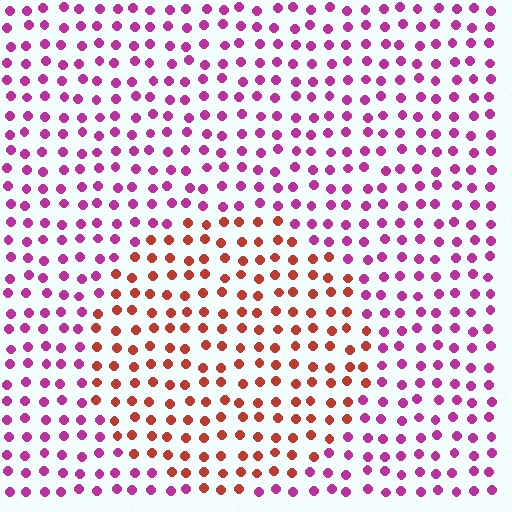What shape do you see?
I see a circle.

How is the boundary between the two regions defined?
The boundary is defined purely by a slight shift in hue (about 52 degrees). Spacing, size, and orientation are identical on both sides.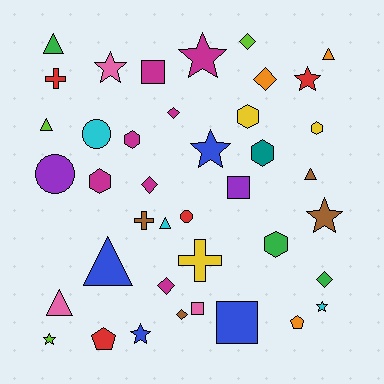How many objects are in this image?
There are 40 objects.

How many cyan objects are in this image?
There are 3 cyan objects.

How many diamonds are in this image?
There are 7 diamonds.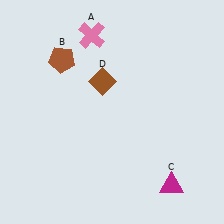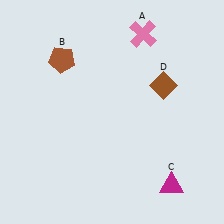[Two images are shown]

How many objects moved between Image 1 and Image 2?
2 objects moved between the two images.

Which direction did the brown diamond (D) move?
The brown diamond (D) moved right.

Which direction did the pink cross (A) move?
The pink cross (A) moved right.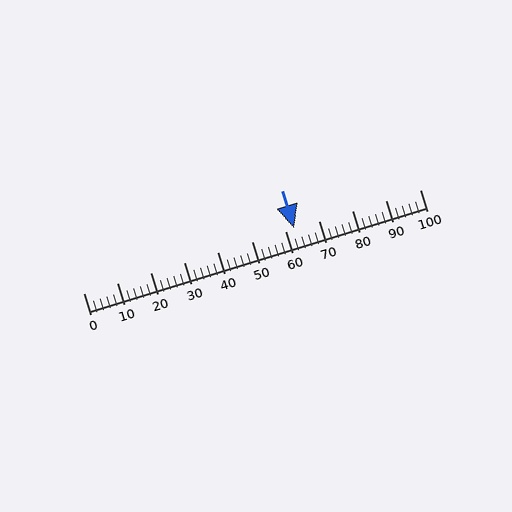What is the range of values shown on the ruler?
The ruler shows values from 0 to 100.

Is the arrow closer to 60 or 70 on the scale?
The arrow is closer to 60.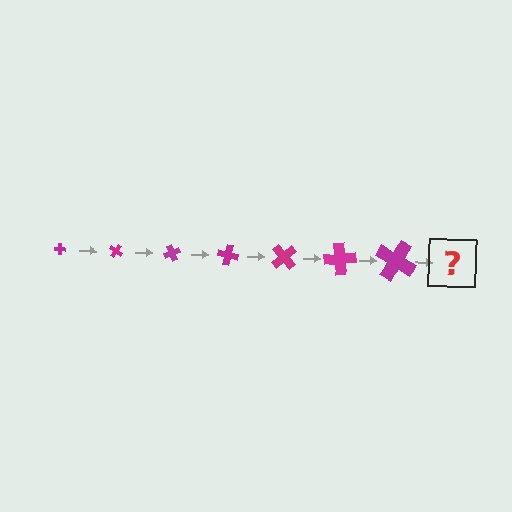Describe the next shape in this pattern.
It should be a cross, larger than the previous one and rotated 245 degrees from the start.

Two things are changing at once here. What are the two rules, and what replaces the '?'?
The two rules are that the cross grows larger each step and it rotates 35 degrees each step. The '?' should be a cross, larger than the previous one and rotated 245 degrees from the start.